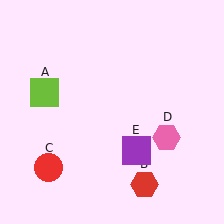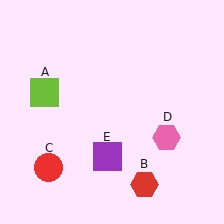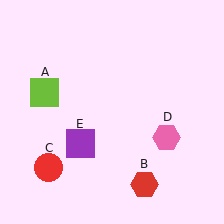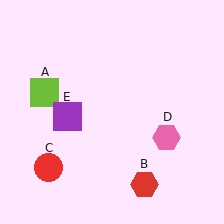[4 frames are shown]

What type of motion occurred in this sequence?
The purple square (object E) rotated clockwise around the center of the scene.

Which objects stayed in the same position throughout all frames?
Lime square (object A) and red hexagon (object B) and red circle (object C) and pink hexagon (object D) remained stationary.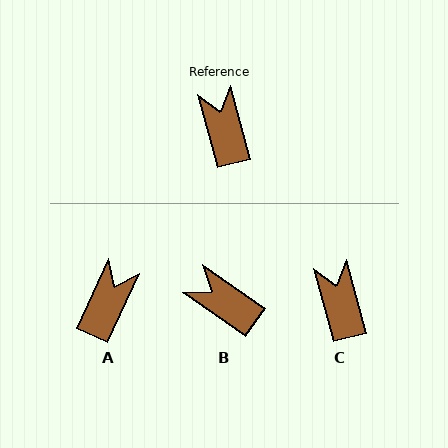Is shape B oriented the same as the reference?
No, it is off by about 41 degrees.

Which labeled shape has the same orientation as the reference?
C.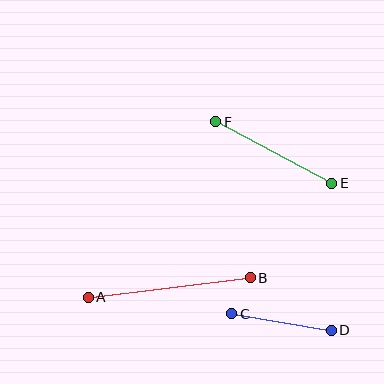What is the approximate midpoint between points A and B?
The midpoint is at approximately (169, 287) pixels.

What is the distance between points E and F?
The distance is approximately 132 pixels.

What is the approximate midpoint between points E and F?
The midpoint is at approximately (274, 153) pixels.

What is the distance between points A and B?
The distance is approximately 163 pixels.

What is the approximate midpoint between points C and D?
The midpoint is at approximately (282, 322) pixels.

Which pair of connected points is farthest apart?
Points A and B are farthest apart.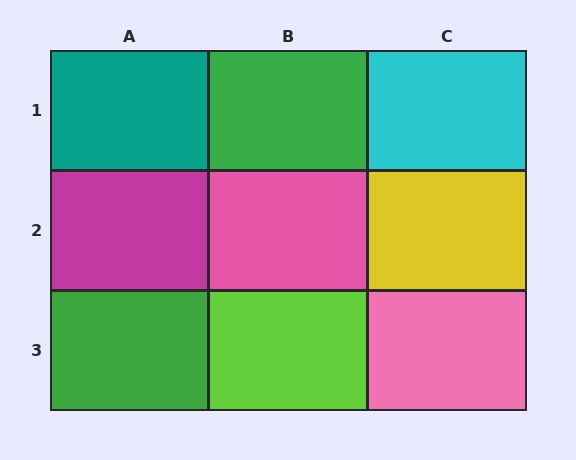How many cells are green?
2 cells are green.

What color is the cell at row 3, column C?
Pink.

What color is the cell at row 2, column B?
Pink.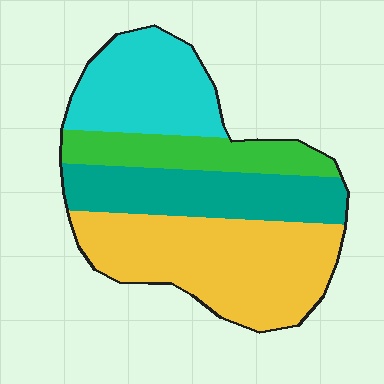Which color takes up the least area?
Green, at roughly 15%.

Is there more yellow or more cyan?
Yellow.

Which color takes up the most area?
Yellow, at roughly 40%.